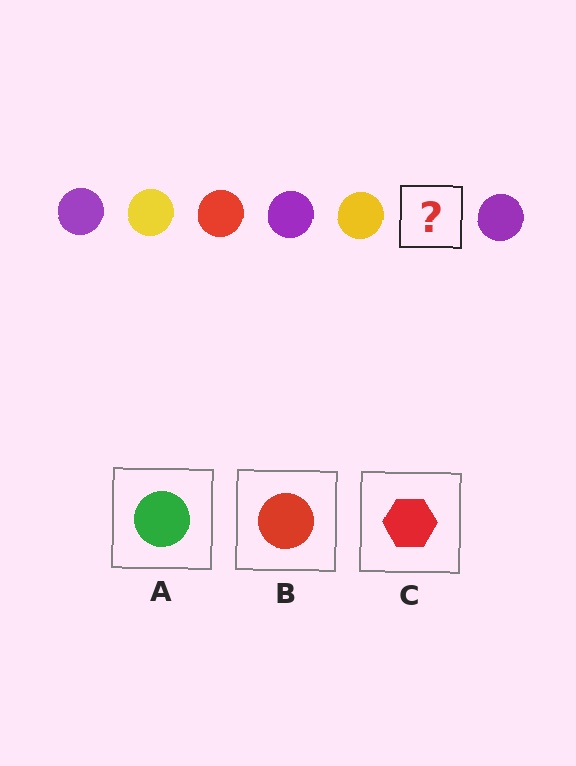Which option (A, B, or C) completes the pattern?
B.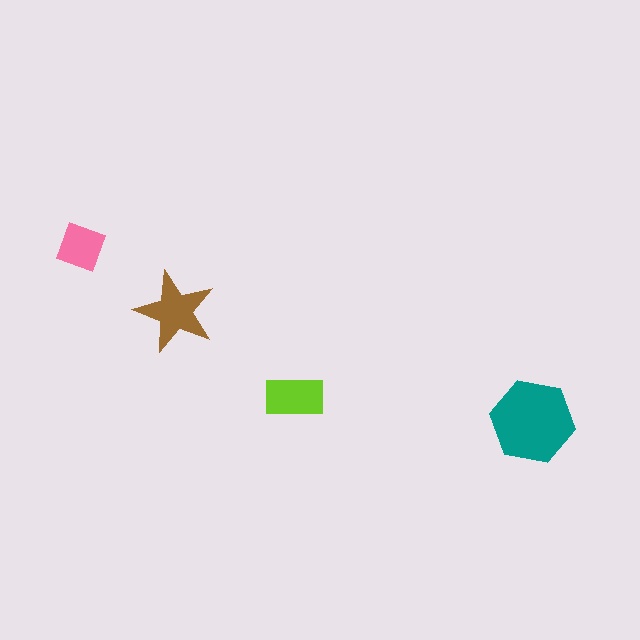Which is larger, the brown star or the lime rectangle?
The brown star.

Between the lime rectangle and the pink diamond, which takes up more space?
The lime rectangle.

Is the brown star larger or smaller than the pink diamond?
Larger.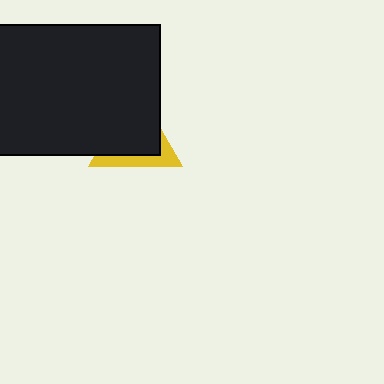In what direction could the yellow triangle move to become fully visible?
The yellow triangle could move toward the lower-right. That would shift it out from behind the black rectangle entirely.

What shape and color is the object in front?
The object in front is a black rectangle.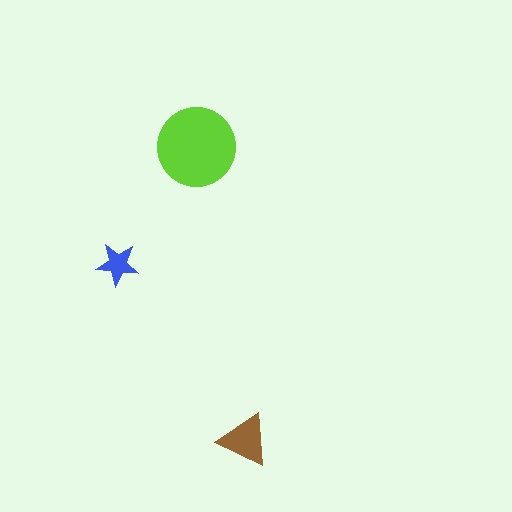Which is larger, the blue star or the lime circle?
The lime circle.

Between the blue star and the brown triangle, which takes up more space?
The brown triangle.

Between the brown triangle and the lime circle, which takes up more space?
The lime circle.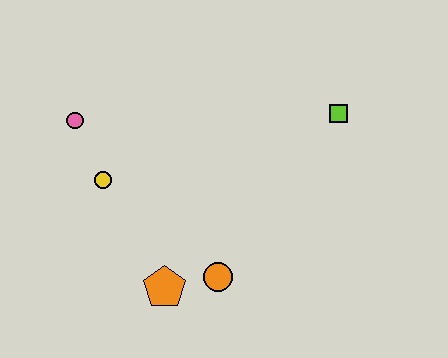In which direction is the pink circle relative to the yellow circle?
The pink circle is above the yellow circle.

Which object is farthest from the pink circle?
The lime square is farthest from the pink circle.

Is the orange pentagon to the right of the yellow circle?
Yes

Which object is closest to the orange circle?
The orange pentagon is closest to the orange circle.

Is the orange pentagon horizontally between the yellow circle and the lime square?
Yes